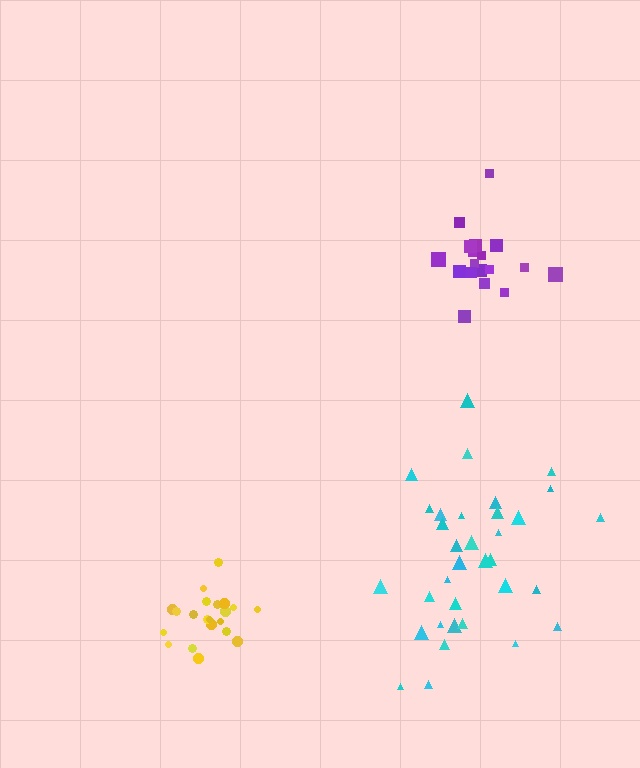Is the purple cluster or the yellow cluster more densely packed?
Yellow.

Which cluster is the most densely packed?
Yellow.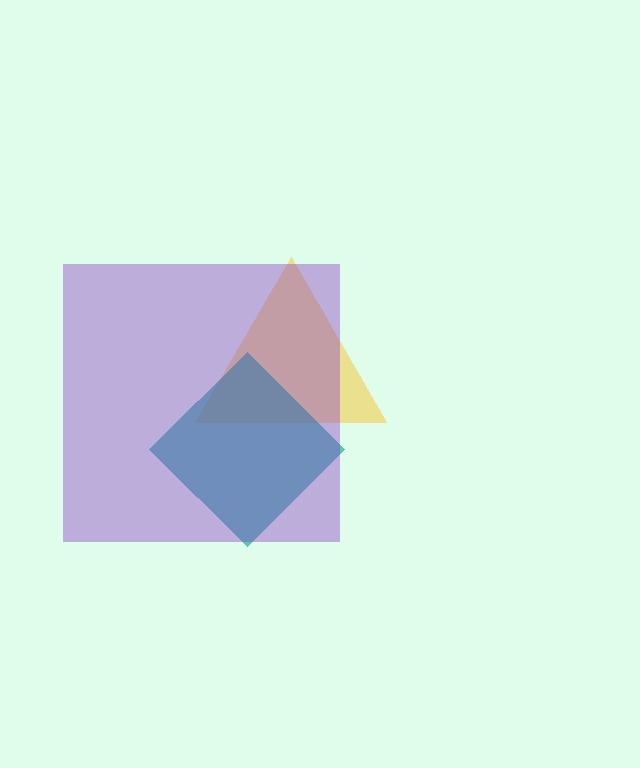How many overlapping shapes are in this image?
There are 3 overlapping shapes in the image.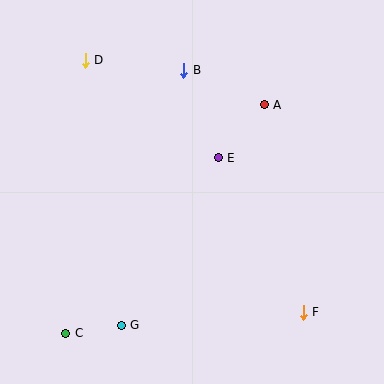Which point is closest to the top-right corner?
Point A is closest to the top-right corner.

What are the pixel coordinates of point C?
Point C is at (66, 333).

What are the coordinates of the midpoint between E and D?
The midpoint between E and D is at (152, 109).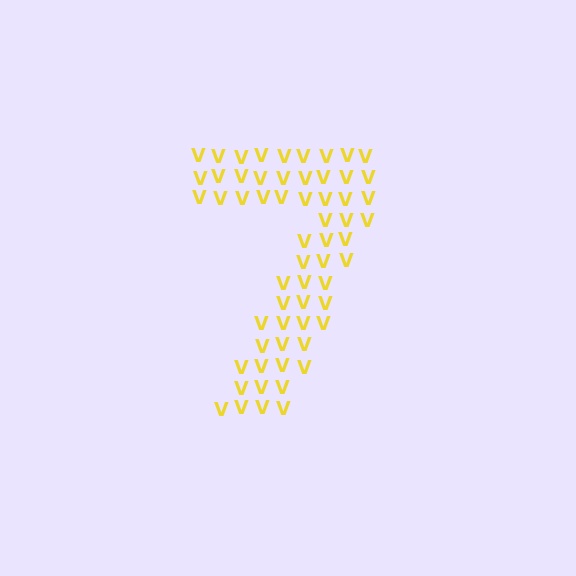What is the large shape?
The large shape is the digit 7.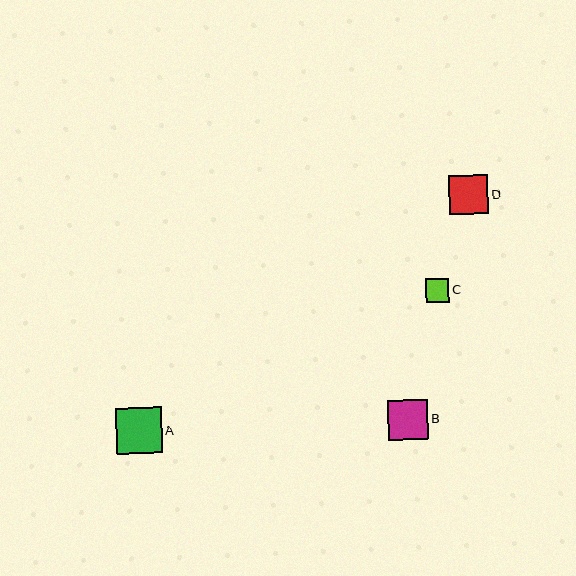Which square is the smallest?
Square C is the smallest with a size of approximately 24 pixels.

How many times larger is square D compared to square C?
Square D is approximately 1.7 times the size of square C.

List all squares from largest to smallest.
From largest to smallest: A, B, D, C.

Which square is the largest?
Square A is the largest with a size of approximately 46 pixels.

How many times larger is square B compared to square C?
Square B is approximately 1.7 times the size of square C.